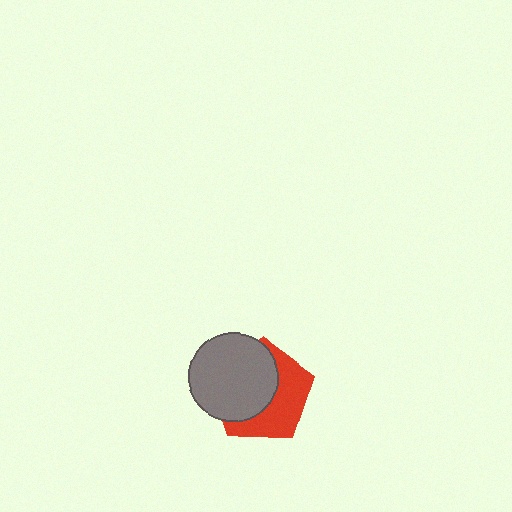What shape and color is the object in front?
The object in front is a gray circle.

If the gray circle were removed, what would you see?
You would see the complete red pentagon.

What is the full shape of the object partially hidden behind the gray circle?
The partially hidden object is a red pentagon.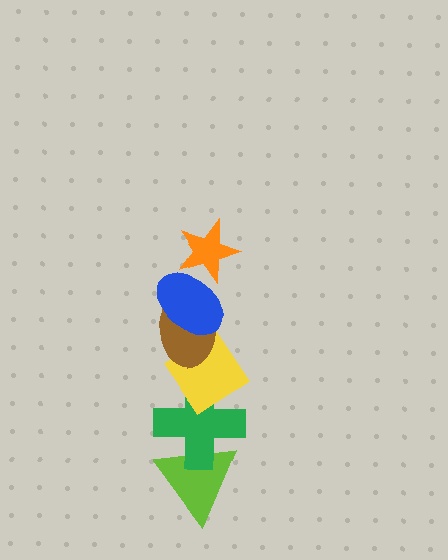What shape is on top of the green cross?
The yellow diamond is on top of the green cross.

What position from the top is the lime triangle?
The lime triangle is 6th from the top.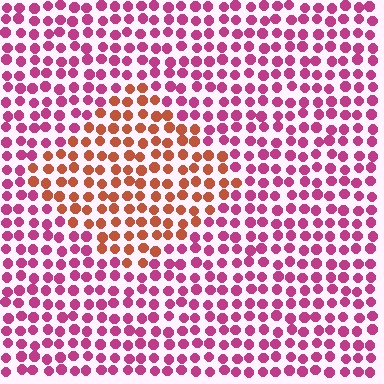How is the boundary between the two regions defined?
The boundary is defined purely by a slight shift in hue (about 48 degrees). Spacing, size, and orientation are identical on both sides.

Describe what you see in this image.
The image is filled with small magenta elements in a uniform arrangement. A diamond-shaped region is visible where the elements are tinted to a slightly different hue, forming a subtle color boundary.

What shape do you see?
I see a diamond.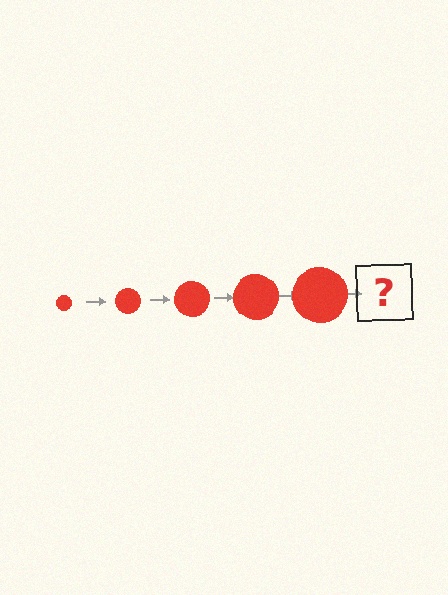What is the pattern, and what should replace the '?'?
The pattern is that the circle gets progressively larger each step. The '?' should be a red circle, larger than the previous one.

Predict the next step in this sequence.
The next step is a red circle, larger than the previous one.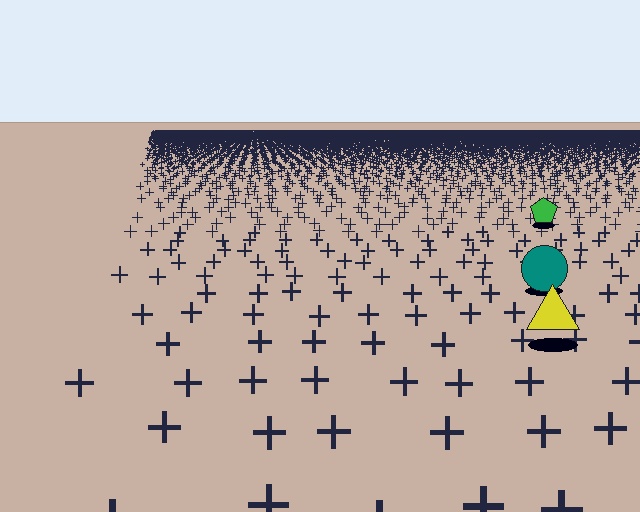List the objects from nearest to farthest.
From nearest to farthest: the yellow triangle, the teal circle, the green pentagon.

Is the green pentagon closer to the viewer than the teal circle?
No. The teal circle is closer — you can tell from the texture gradient: the ground texture is coarser near it.